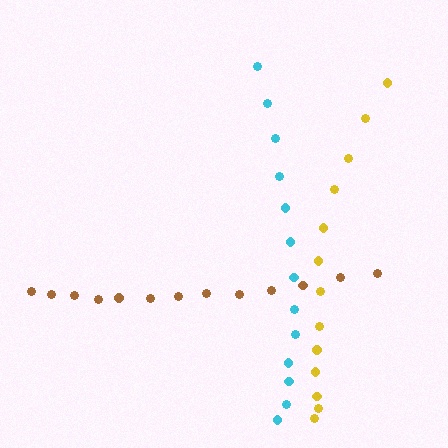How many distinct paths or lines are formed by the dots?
There are 3 distinct paths.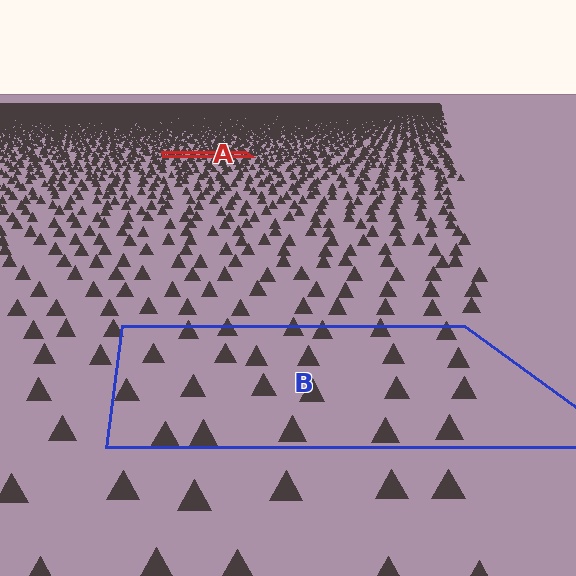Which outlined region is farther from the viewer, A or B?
Region A is farther from the viewer — the texture elements inside it appear smaller and more densely packed.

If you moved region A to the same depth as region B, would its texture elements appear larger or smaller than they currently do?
They would appear larger. At a closer depth, the same texture elements are projected at a bigger on-screen size.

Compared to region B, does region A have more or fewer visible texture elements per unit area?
Region A has more texture elements per unit area — they are packed more densely because it is farther away.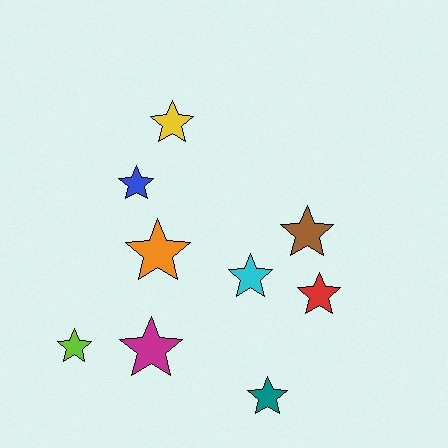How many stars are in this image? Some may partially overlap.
There are 9 stars.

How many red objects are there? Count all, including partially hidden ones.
There is 1 red object.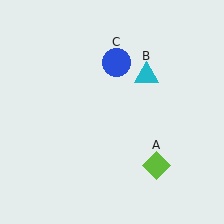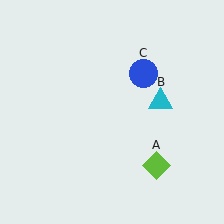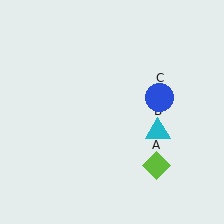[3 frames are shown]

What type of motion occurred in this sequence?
The cyan triangle (object B), blue circle (object C) rotated clockwise around the center of the scene.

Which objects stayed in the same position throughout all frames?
Lime diamond (object A) remained stationary.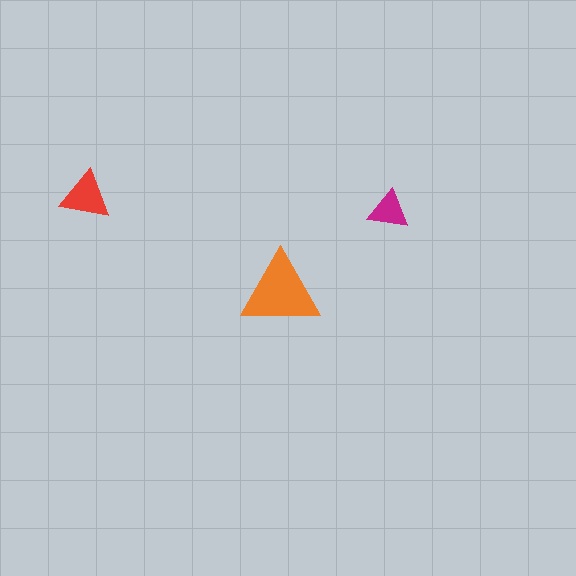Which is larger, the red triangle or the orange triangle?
The orange one.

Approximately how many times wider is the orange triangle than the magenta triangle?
About 2 times wider.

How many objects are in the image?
There are 3 objects in the image.